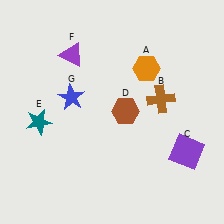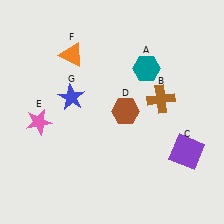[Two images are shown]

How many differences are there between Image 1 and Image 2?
There are 3 differences between the two images.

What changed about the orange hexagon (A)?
In Image 1, A is orange. In Image 2, it changed to teal.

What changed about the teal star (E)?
In Image 1, E is teal. In Image 2, it changed to pink.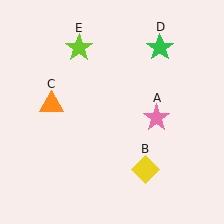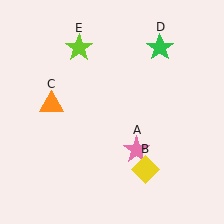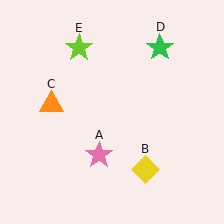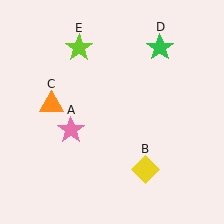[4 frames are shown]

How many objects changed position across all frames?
1 object changed position: pink star (object A).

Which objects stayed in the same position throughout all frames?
Yellow diamond (object B) and orange triangle (object C) and green star (object D) and lime star (object E) remained stationary.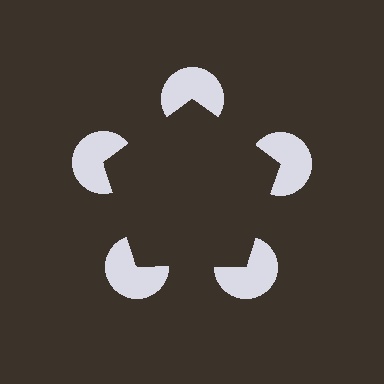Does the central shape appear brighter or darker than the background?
It typically appears slightly darker than the background, even though no actual brightness change is drawn.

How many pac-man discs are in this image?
There are 5 — one at each vertex of the illusory pentagon.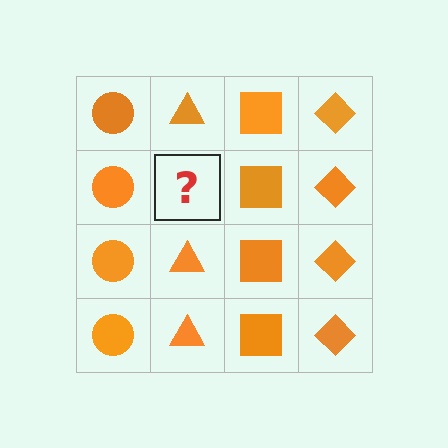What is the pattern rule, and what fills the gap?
The rule is that each column has a consistent shape. The gap should be filled with an orange triangle.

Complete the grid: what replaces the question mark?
The question mark should be replaced with an orange triangle.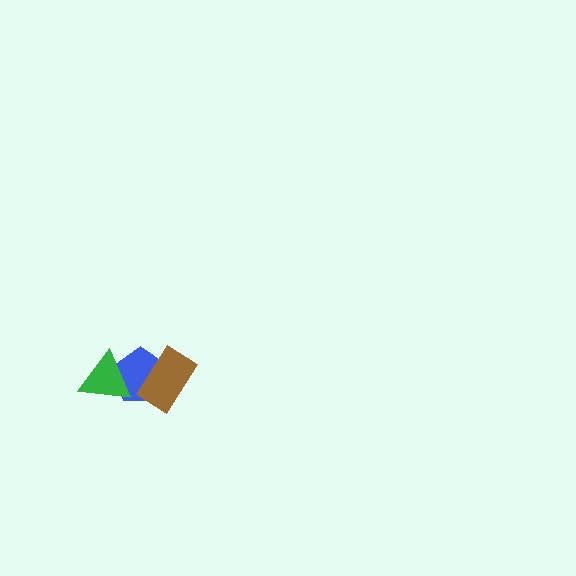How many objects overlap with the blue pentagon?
2 objects overlap with the blue pentagon.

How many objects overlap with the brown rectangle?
1 object overlaps with the brown rectangle.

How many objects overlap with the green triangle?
1 object overlaps with the green triangle.